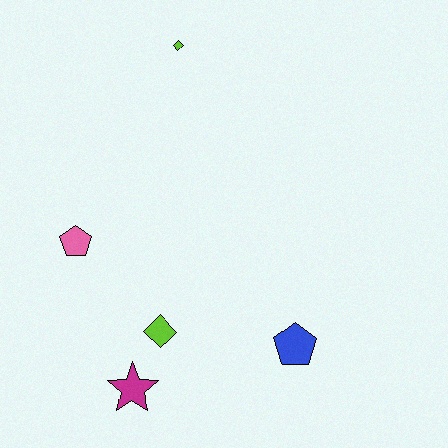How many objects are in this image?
There are 5 objects.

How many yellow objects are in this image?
There are no yellow objects.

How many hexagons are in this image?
There are no hexagons.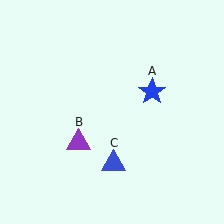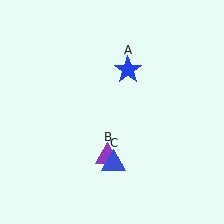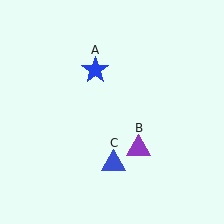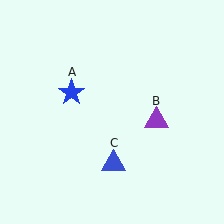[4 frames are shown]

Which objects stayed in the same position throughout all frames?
Blue triangle (object C) remained stationary.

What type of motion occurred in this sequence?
The blue star (object A), purple triangle (object B) rotated counterclockwise around the center of the scene.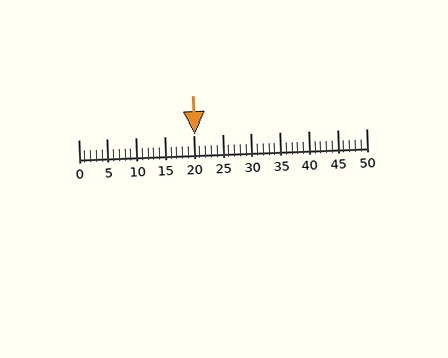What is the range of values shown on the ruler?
The ruler shows values from 0 to 50.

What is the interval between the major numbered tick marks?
The major tick marks are spaced 5 units apart.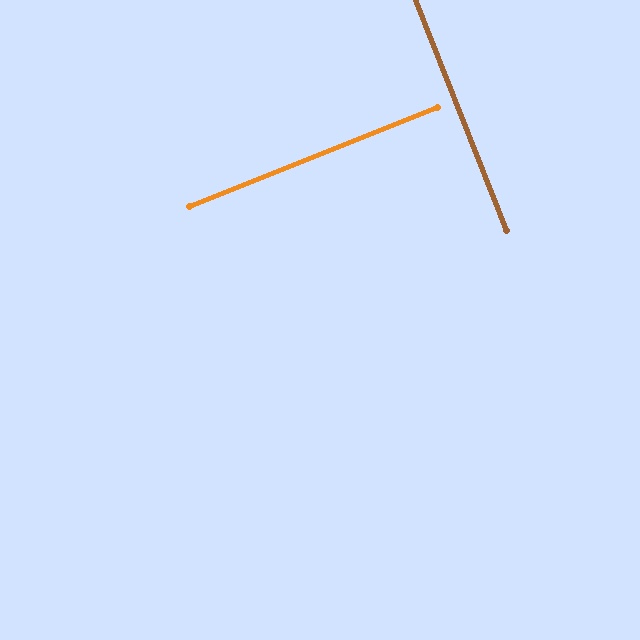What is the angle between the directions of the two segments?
Approximately 90 degrees.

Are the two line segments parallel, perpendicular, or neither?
Perpendicular — they meet at approximately 90°.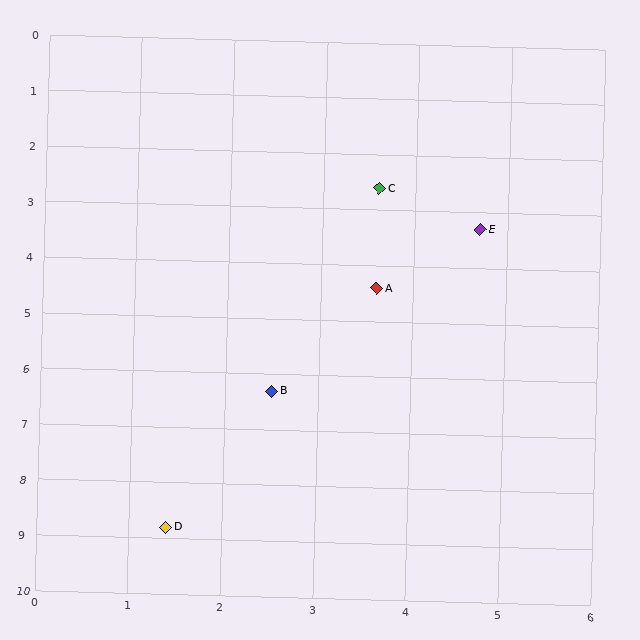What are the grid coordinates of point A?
Point A is at approximately (3.6, 4.4).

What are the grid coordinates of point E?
Point E is at approximately (4.7, 3.3).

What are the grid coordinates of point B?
Point B is at approximately (2.5, 6.3).